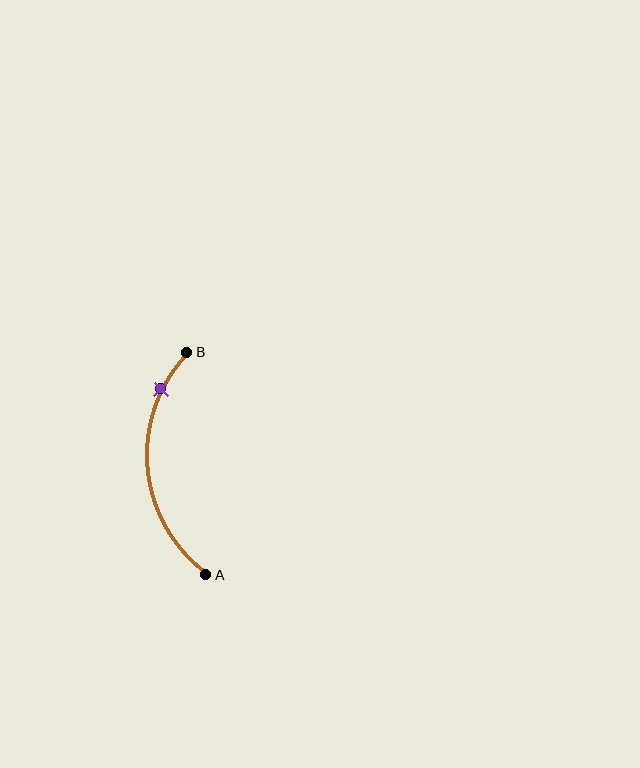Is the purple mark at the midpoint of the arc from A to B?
No. The purple mark lies on the arc but is closer to endpoint B. The arc midpoint would be at the point on the curve equidistant along the arc from both A and B.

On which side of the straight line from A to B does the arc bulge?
The arc bulges to the left of the straight line connecting A and B.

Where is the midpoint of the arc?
The arc midpoint is the point on the curve farthest from the straight line joining A and B. It sits to the left of that line.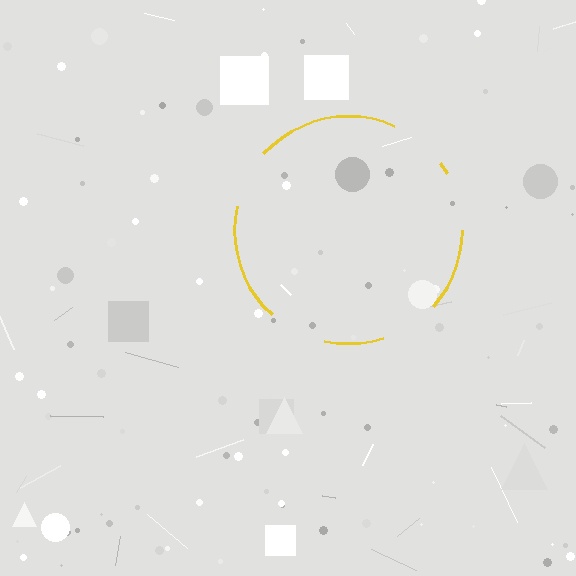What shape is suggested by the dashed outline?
The dashed outline suggests a circle.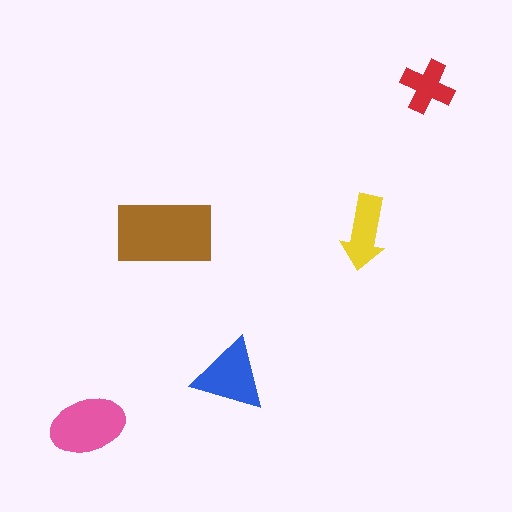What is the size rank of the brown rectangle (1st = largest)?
1st.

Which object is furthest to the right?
The red cross is rightmost.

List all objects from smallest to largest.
The red cross, the yellow arrow, the blue triangle, the pink ellipse, the brown rectangle.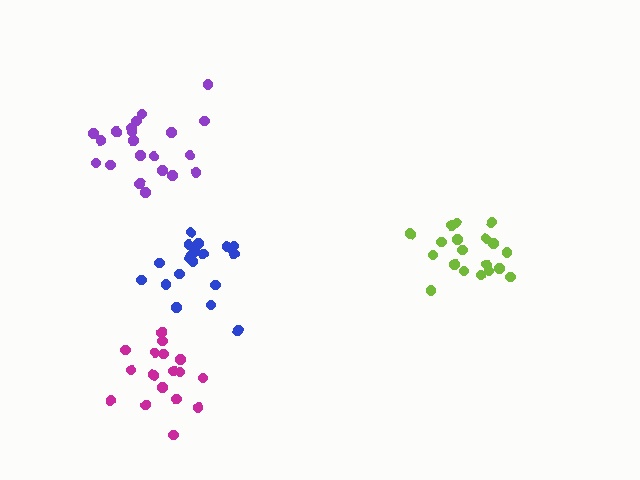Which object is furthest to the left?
The purple cluster is leftmost.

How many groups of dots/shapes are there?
There are 4 groups.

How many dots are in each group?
Group 1: 19 dots, Group 2: 21 dots, Group 3: 19 dots, Group 4: 17 dots (76 total).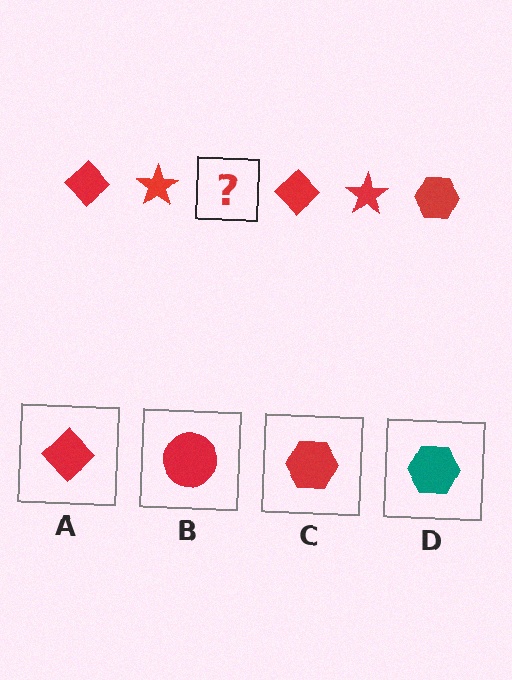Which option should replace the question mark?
Option C.